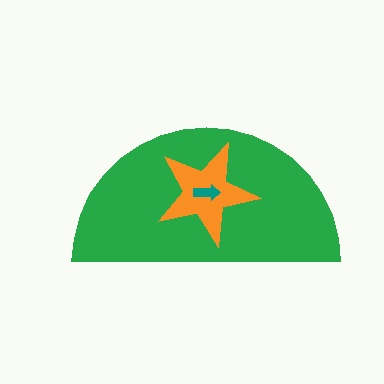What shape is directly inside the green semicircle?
The orange star.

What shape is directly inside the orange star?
The teal arrow.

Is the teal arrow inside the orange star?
Yes.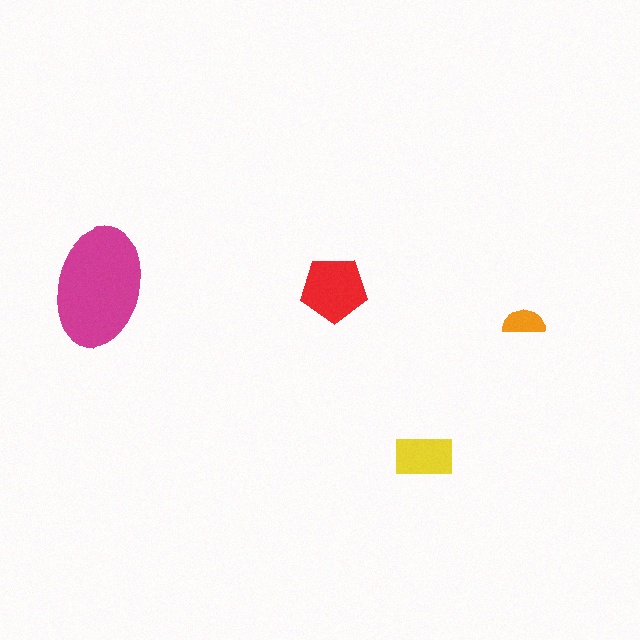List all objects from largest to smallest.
The magenta ellipse, the red pentagon, the yellow rectangle, the orange semicircle.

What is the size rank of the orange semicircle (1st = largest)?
4th.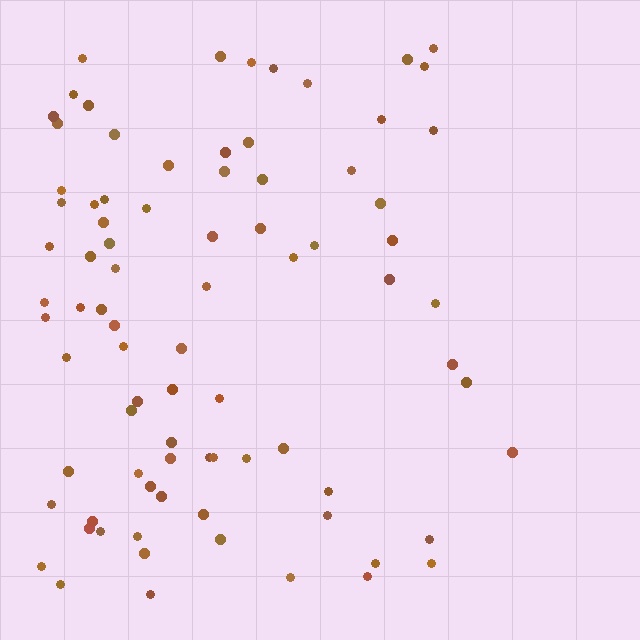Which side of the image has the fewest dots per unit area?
The right.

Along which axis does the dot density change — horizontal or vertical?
Horizontal.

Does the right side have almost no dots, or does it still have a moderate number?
Still a moderate number, just noticeably fewer than the left.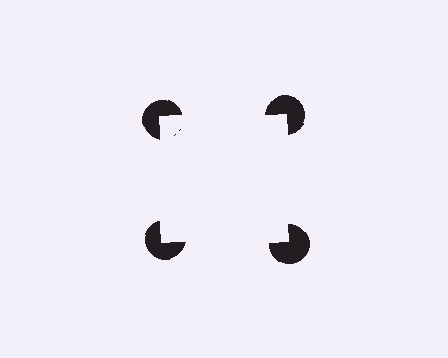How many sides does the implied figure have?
4 sides.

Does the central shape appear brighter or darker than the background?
It typically appears slightly brighter than the background, even though no actual brightness change is drawn.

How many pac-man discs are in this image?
There are 4 — one at each vertex of the illusory square.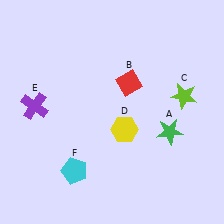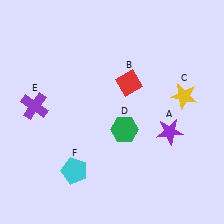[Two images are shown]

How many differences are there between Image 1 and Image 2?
There are 3 differences between the two images.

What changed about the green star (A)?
In Image 1, A is green. In Image 2, it changed to purple.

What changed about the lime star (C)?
In Image 1, C is lime. In Image 2, it changed to yellow.